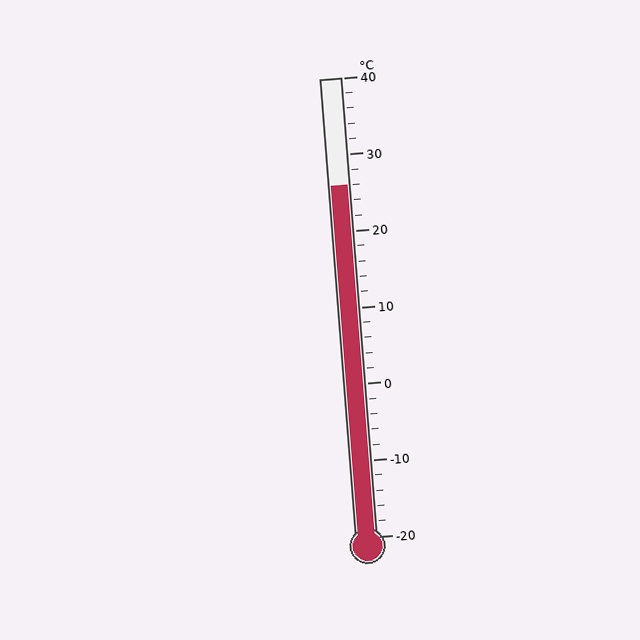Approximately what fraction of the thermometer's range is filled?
The thermometer is filled to approximately 75% of its range.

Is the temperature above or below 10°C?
The temperature is above 10°C.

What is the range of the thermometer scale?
The thermometer scale ranges from -20°C to 40°C.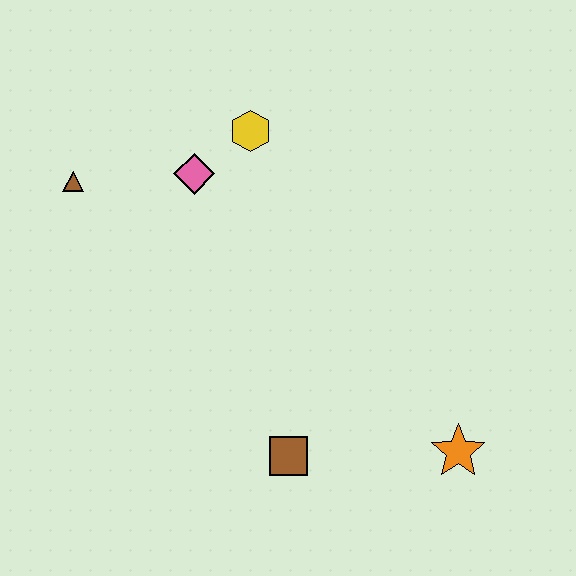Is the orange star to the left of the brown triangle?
No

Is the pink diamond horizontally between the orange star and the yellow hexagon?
No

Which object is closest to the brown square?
The orange star is closest to the brown square.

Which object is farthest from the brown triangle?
The orange star is farthest from the brown triangle.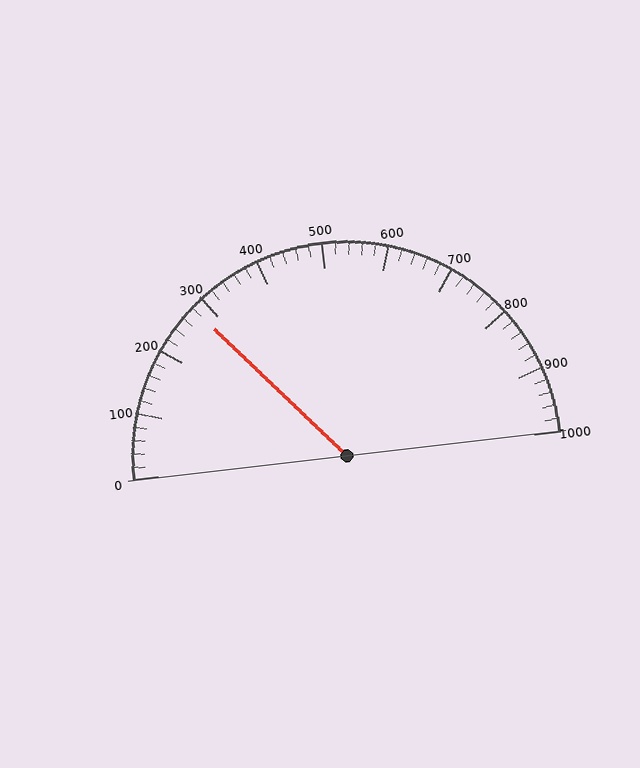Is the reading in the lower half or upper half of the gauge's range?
The reading is in the lower half of the range (0 to 1000).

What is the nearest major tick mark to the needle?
The nearest major tick mark is 300.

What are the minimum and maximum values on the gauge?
The gauge ranges from 0 to 1000.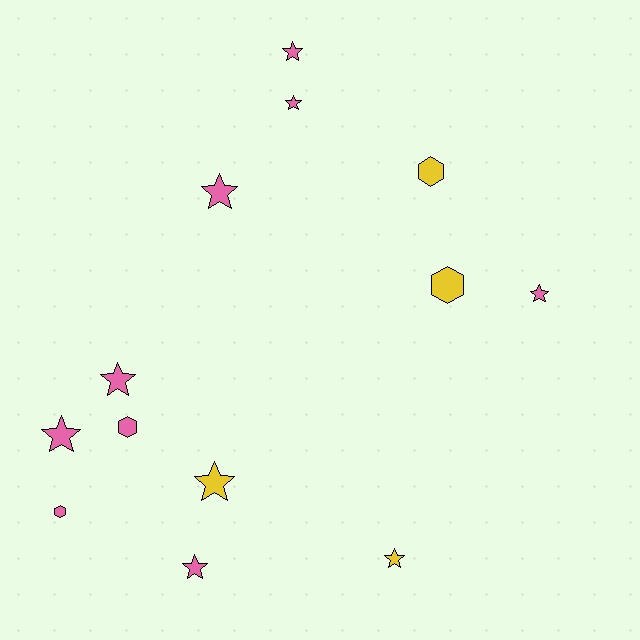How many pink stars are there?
There are 7 pink stars.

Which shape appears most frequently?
Star, with 9 objects.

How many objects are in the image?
There are 13 objects.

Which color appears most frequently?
Pink, with 9 objects.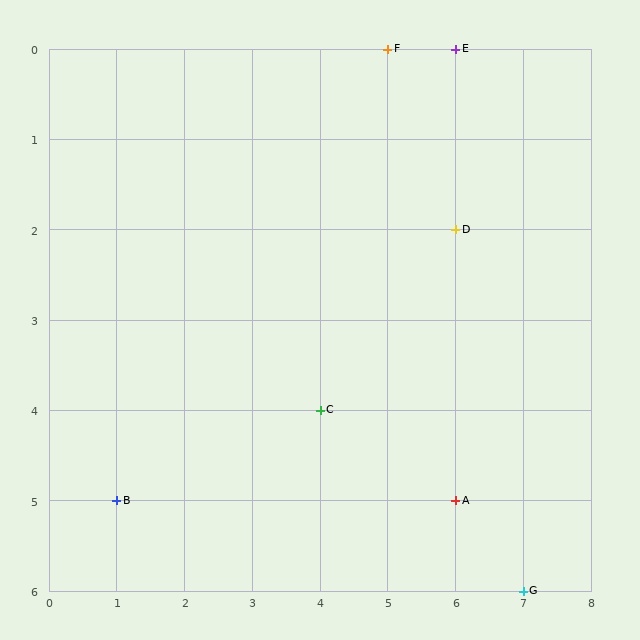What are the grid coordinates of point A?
Point A is at grid coordinates (6, 5).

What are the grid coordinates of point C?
Point C is at grid coordinates (4, 4).